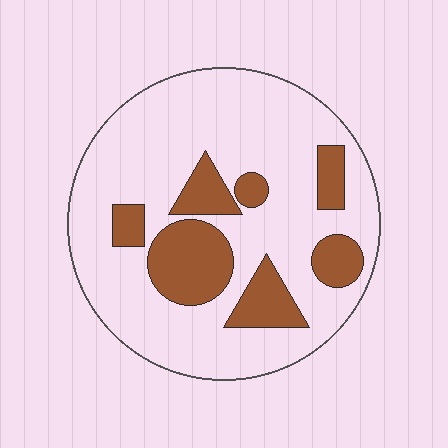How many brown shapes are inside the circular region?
7.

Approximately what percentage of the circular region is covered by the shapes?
Approximately 25%.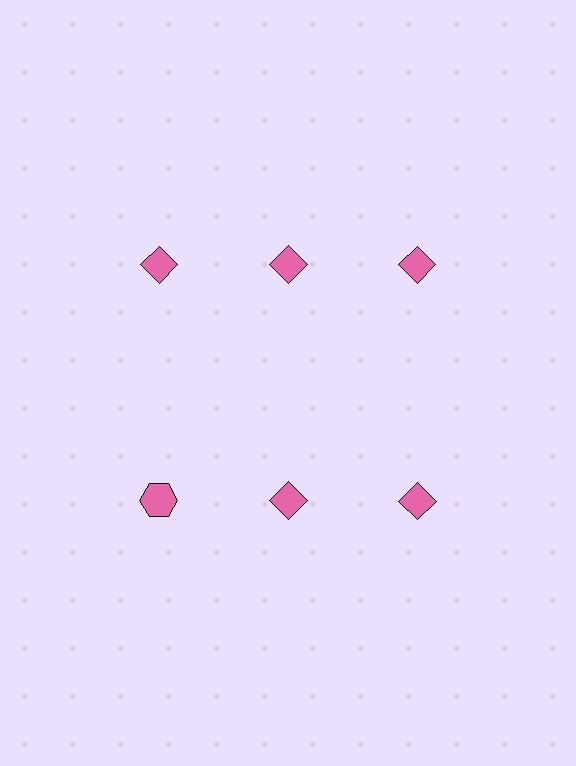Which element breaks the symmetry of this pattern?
The pink hexagon in the second row, leftmost column breaks the symmetry. All other shapes are pink diamonds.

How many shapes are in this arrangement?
There are 6 shapes arranged in a grid pattern.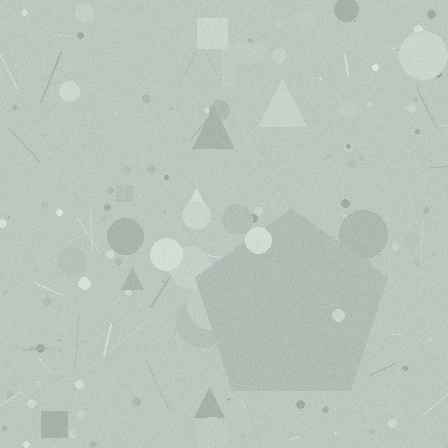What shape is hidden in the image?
A pentagon is hidden in the image.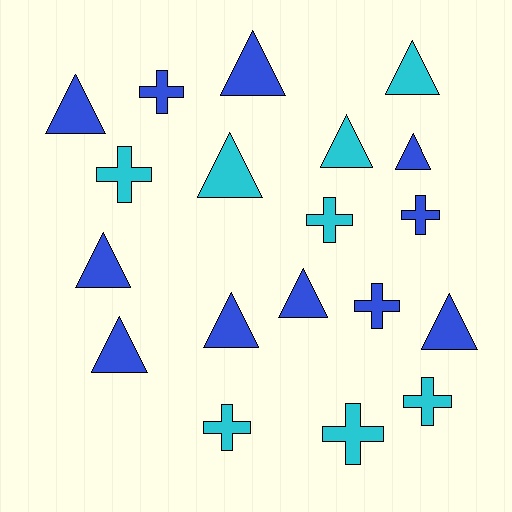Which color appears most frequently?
Blue, with 11 objects.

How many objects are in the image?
There are 19 objects.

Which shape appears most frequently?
Triangle, with 11 objects.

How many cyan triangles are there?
There are 3 cyan triangles.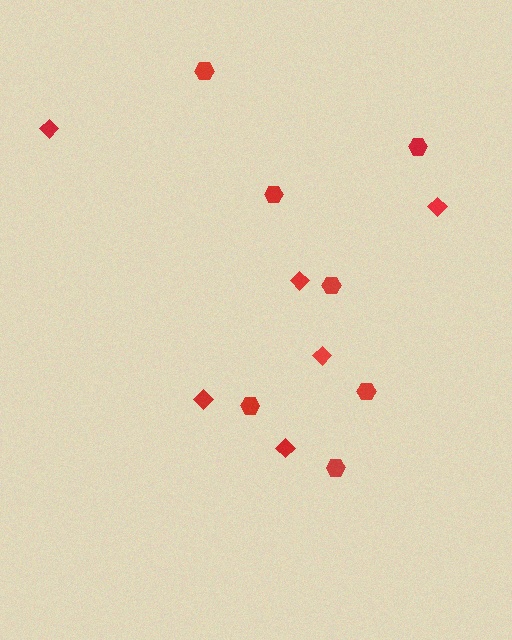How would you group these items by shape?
There are 2 groups: one group of diamonds (6) and one group of hexagons (7).